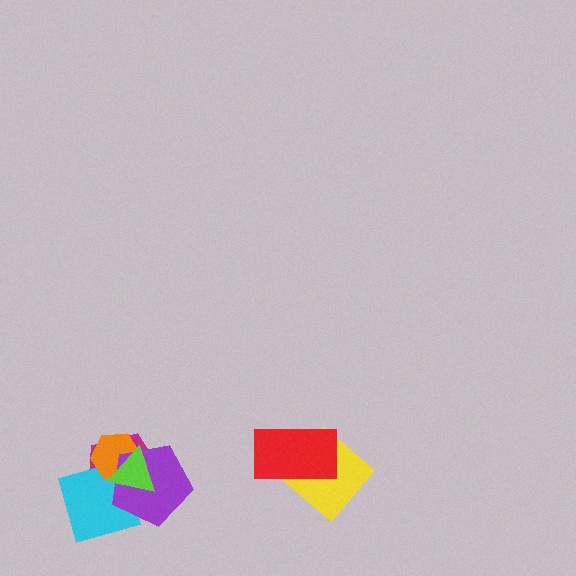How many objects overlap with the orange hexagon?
4 objects overlap with the orange hexagon.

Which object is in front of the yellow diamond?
The red rectangle is in front of the yellow diamond.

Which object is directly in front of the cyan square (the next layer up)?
The orange hexagon is directly in front of the cyan square.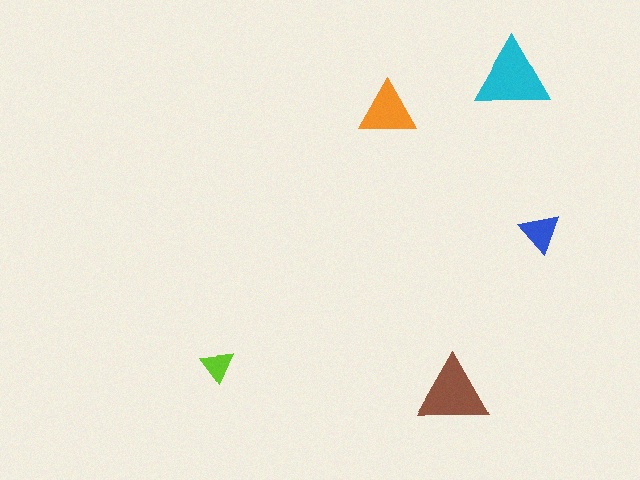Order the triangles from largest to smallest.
the cyan one, the brown one, the orange one, the blue one, the lime one.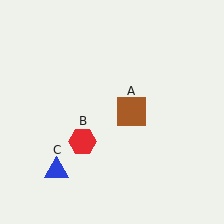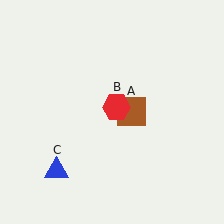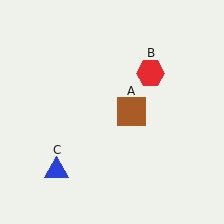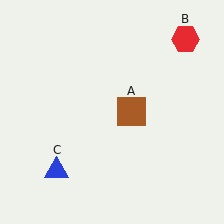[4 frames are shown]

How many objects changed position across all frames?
1 object changed position: red hexagon (object B).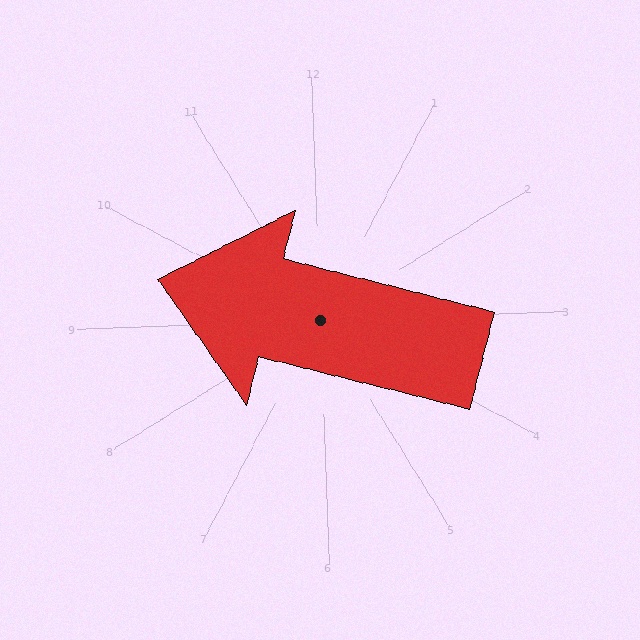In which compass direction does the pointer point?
West.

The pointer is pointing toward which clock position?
Roughly 10 o'clock.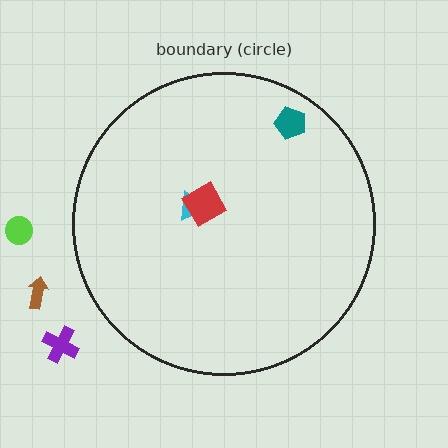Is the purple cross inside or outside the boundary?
Outside.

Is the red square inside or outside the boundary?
Inside.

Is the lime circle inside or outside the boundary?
Outside.